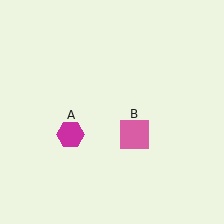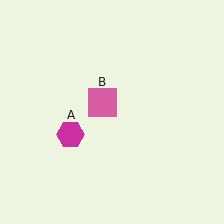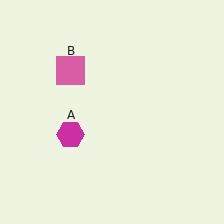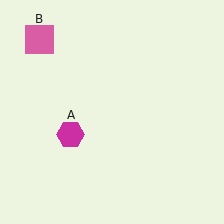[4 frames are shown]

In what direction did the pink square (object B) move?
The pink square (object B) moved up and to the left.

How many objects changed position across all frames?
1 object changed position: pink square (object B).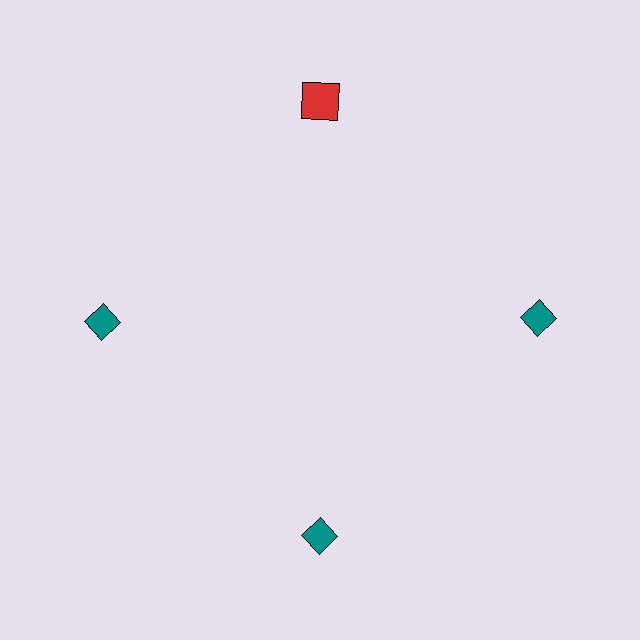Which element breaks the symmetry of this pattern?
The red square at roughly the 12 o'clock position breaks the symmetry. All other shapes are teal diamonds.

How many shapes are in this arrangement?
There are 4 shapes arranged in a ring pattern.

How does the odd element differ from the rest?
It differs in both color (red instead of teal) and shape (square instead of diamond).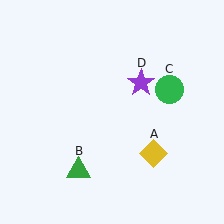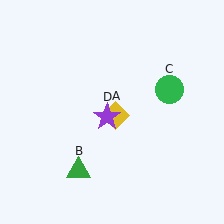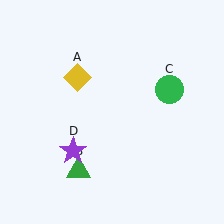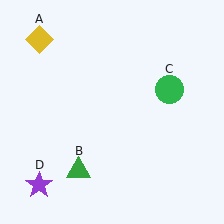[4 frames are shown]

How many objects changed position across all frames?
2 objects changed position: yellow diamond (object A), purple star (object D).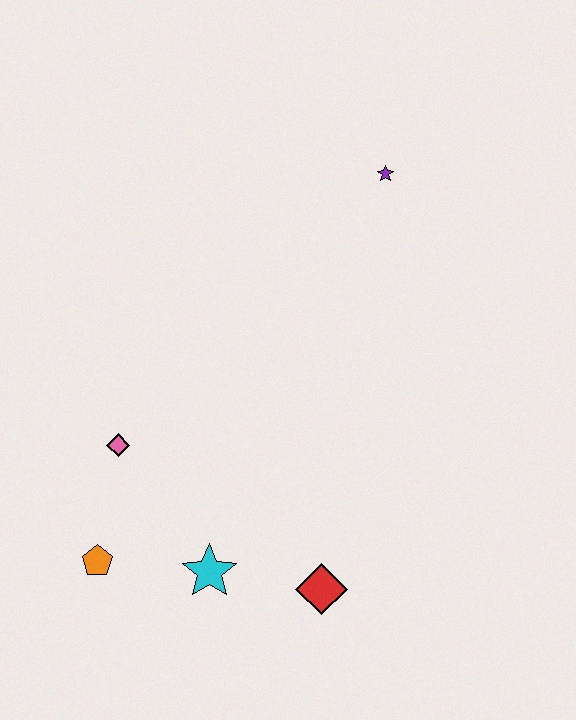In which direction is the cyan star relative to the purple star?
The cyan star is below the purple star.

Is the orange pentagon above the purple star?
No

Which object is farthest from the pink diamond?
The purple star is farthest from the pink diamond.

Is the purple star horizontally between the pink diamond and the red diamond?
No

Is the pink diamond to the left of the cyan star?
Yes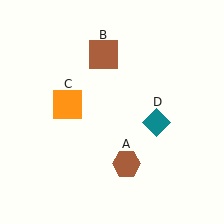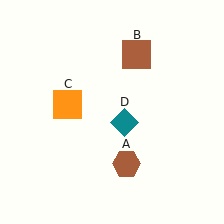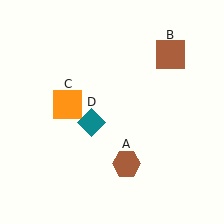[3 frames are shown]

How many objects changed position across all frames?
2 objects changed position: brown square (object B), teal diamond (object D).